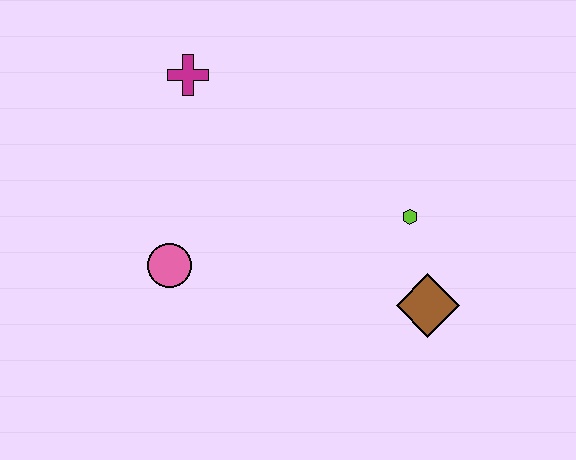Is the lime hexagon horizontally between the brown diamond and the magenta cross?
Yes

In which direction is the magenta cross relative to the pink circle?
The magenta cross is above the pink circle.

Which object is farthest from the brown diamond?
The magenta cross is farthest from the brown diamond.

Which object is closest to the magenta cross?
The pink circle is closest to the magenta cross.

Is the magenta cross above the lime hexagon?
Yes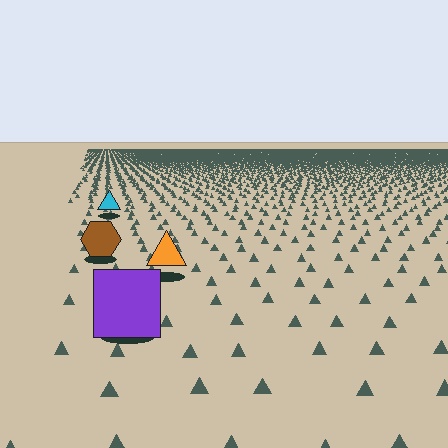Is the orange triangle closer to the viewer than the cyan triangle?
Yes. The orange triangle is closer — you can tell from the texture gradient: the ground texture is coarser near it.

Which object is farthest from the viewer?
The cyan triangle is farthest from the viewer. It appears smaller and the ground texture around it is denser.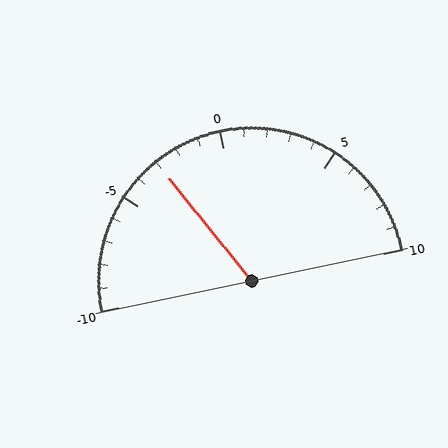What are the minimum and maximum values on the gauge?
The gauge ranges from -10 to 10.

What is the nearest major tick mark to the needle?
The nearest major tick mark is -5.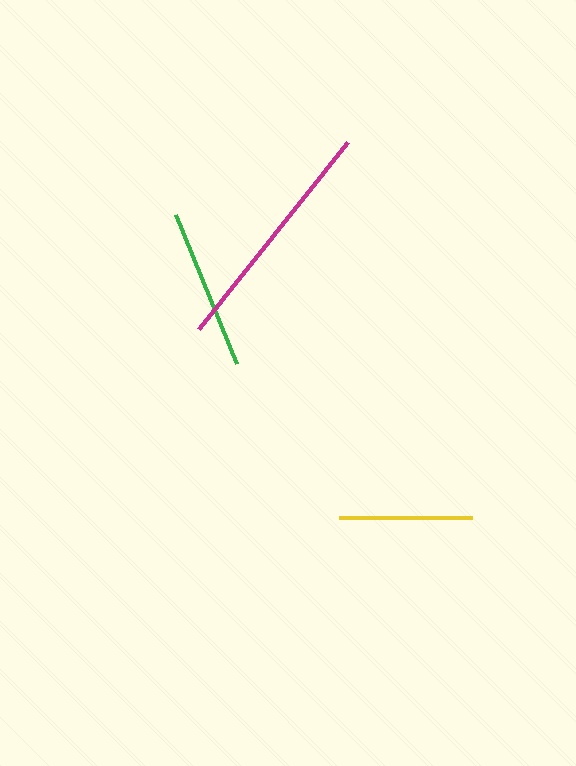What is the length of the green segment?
The green segment is approximately 161 pixels long.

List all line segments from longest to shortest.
From longest to shortest: magenta, green, yellow.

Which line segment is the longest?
The magenta line is the longest at approximately 239 pixels.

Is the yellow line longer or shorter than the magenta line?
The magenta line is longer than the yellow line.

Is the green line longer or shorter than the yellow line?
The green line is longer than the yellow line.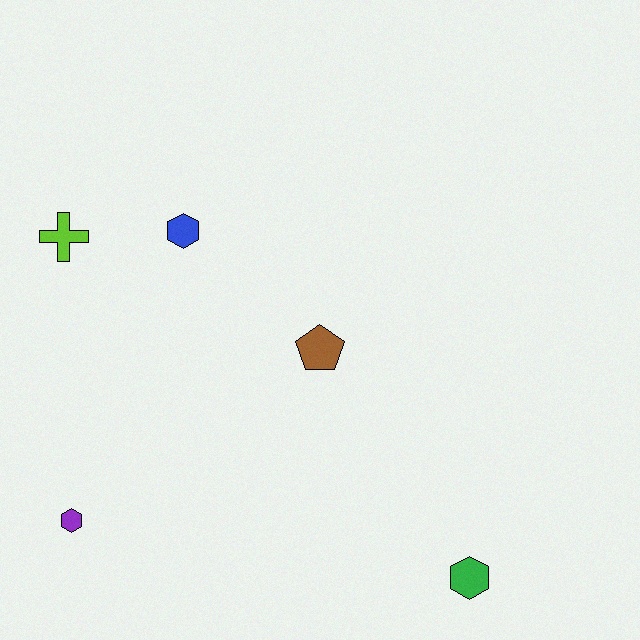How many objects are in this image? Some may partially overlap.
There are 5 objects.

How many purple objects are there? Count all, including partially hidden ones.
There is 1 purple object.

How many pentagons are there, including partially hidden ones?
There is 1 pentagon.